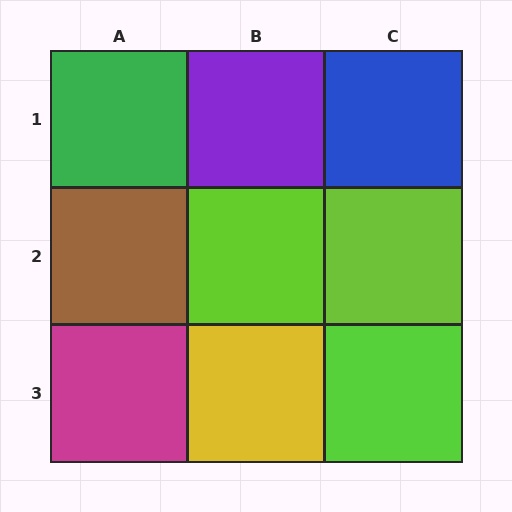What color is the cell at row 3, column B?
Yellow.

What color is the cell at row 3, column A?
Magenta.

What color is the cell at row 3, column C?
Lime.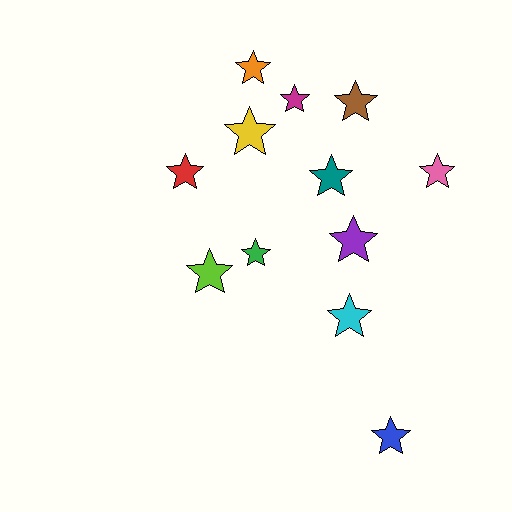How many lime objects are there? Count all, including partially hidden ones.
There is 1 lime object.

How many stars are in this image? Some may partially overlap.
There are 12 stars.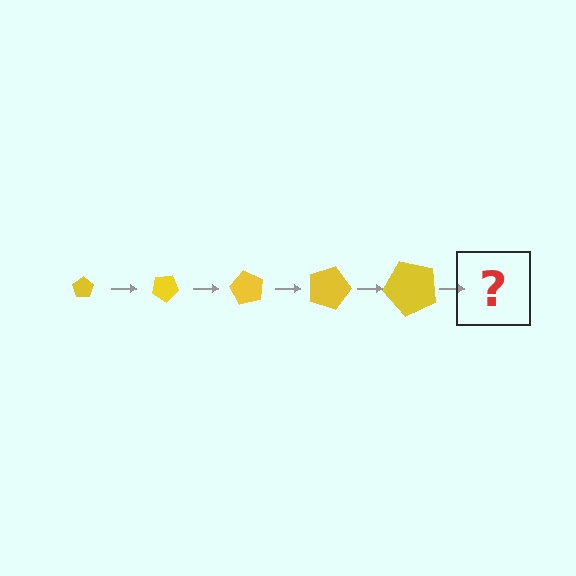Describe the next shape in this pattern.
It should be a pentagon, larger than the previous one and rotated 150 degrees from the start.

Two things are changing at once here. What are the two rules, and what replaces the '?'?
The two rules are that the pentagon grows larger each step and it rotates 30 degrees each step. The '?' should be a pentagon, larger than the previous one and rotated 150 degrees from the start.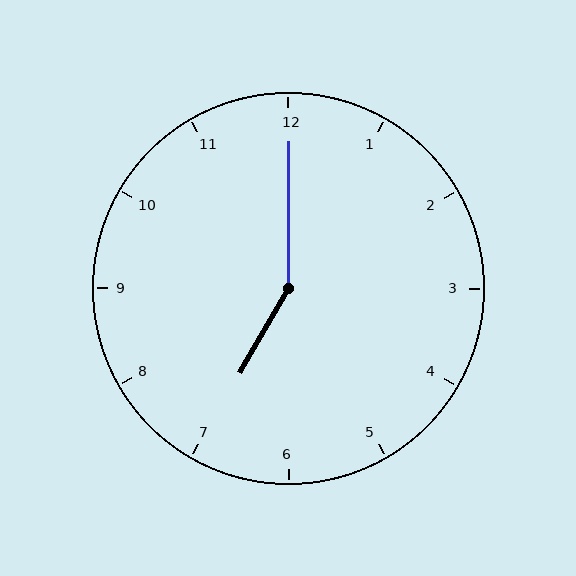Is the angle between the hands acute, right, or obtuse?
It is obtuse.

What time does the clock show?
7:00.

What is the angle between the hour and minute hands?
Approximately 150 degrees.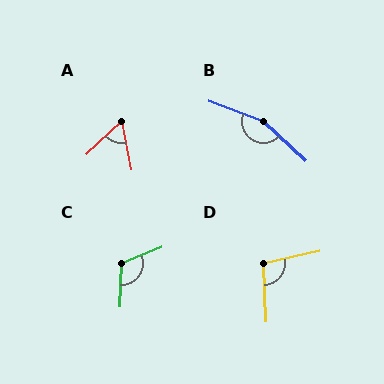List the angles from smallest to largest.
A (58°), D (100°), C (113°), B (157°).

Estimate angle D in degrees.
Approximately 100 degrees.